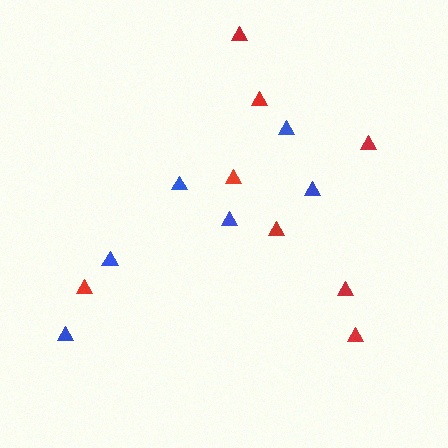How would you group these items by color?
There are 2 groups: one group of red triangles (8) and one group of blue triangles (6).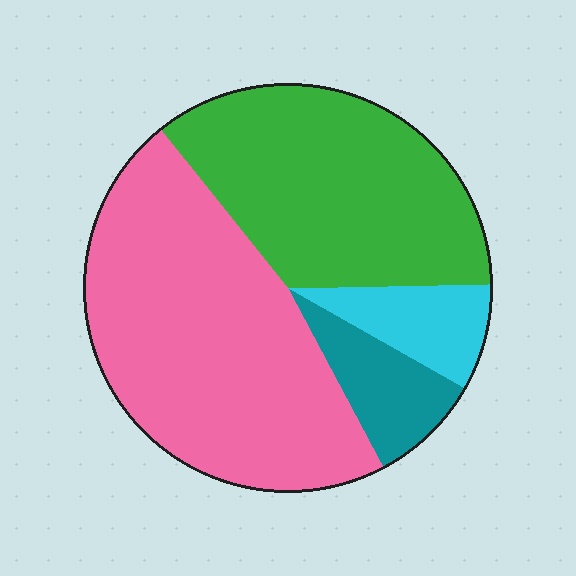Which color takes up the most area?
Pink, at roughly 45%.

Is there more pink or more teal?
Pink.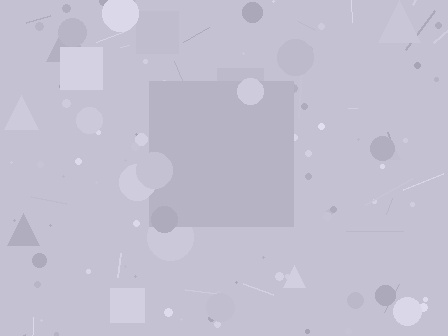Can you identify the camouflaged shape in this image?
The camouflaged shape is a square.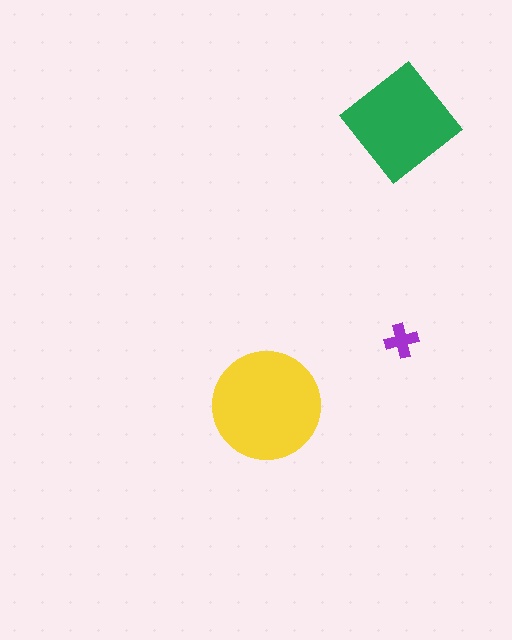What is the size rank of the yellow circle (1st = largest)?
1st.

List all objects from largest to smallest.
The yellow circle, the green diamond, the purple cross.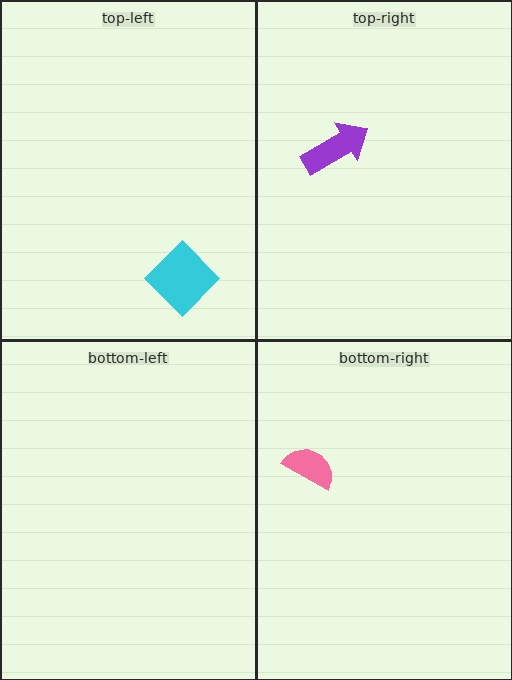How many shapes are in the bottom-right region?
1.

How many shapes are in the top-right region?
1.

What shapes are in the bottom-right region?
The pink semicircle.